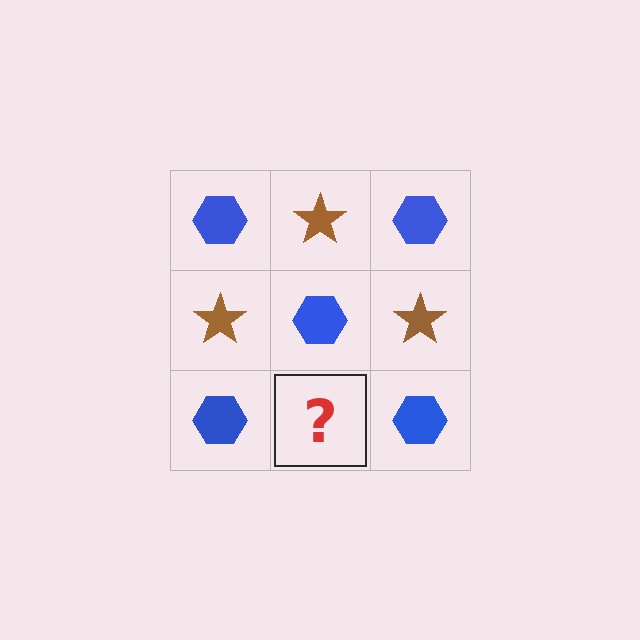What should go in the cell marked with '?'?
The missing cell should contain a brown star.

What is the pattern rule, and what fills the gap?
The rule is that it alternates blue hexagon and brown star in a checkerboard pattern. The gap should be filled with a brown star.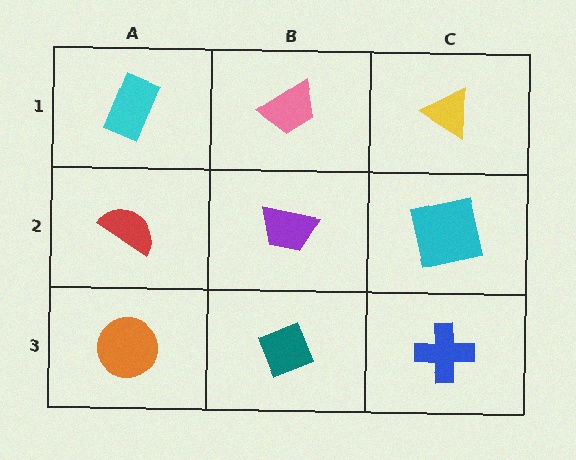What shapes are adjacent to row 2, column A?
A cyan rectangle (row 1, column A), an orange circle (row 3, column A), a purple trapezoid (row 2, column B).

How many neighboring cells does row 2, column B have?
4.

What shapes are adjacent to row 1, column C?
A cyan square (row 2, column C), a pink trapezoid (row 1, column B).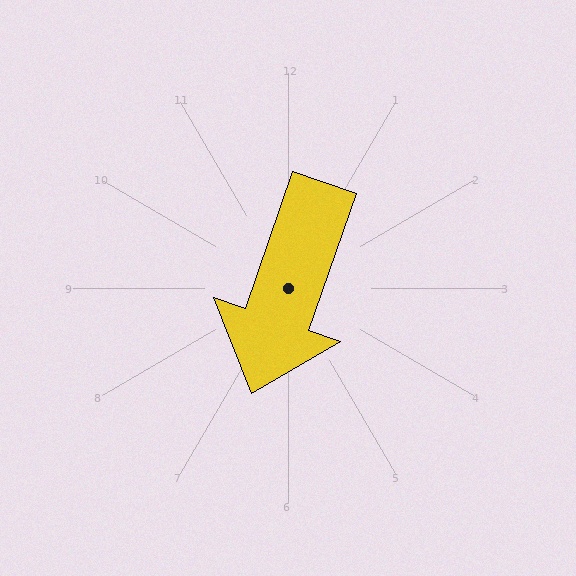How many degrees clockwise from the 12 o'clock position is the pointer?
Approximately 199 degrees.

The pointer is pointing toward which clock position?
Roughly 7 o'clock.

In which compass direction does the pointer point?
South.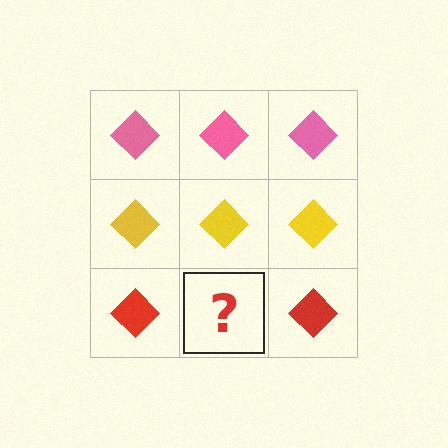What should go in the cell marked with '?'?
The missing cell should contain a red diamond.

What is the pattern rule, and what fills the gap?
The rule is that each row has a consistent color. The gap should be filled with a red diamond.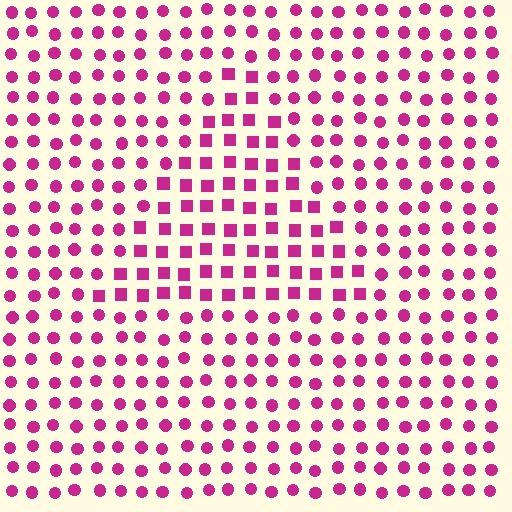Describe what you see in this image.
The image is filled with small magenta elements arranged in a uniform grid. A triangle-shaped region contains squares, while the surrounding area contains circles. The boundary is defined purely by the change in element shape.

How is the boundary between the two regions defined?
The boundary is defined by a change in element shape: squares inside vs. circles outside. All elements share the same color and spacing.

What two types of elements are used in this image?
The image uses squares inside the triangle region and circles outside it.